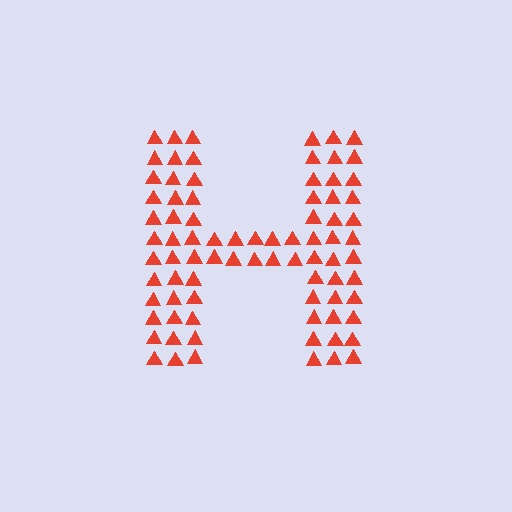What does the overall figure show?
The overall figure shows the letter H.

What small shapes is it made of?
It is made of small triangles.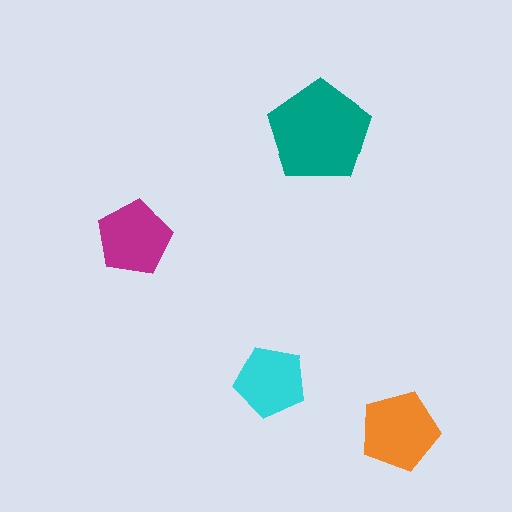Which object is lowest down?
The orange pentagon is bottommost.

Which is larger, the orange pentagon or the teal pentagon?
The teal one.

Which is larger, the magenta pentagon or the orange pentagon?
The orange one.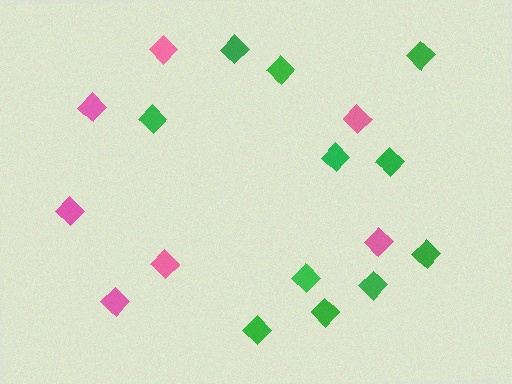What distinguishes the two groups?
There are 2 groups: one group of pink diamonds (7) and one group of green diamonds (11).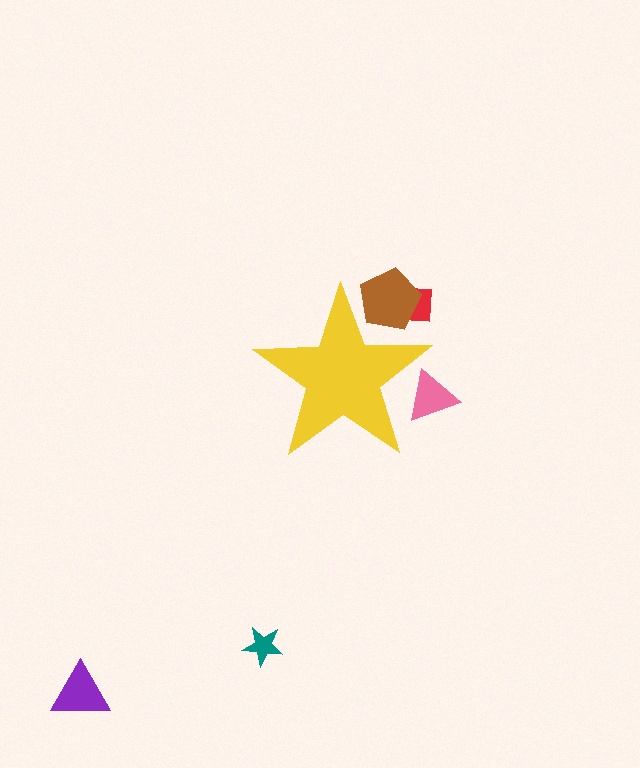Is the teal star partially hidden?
No, the teal star is fully visible.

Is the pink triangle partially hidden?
Yes, the pink triangle is partially hidden behind the yellow star.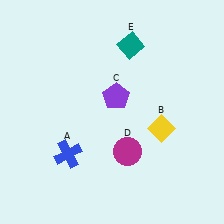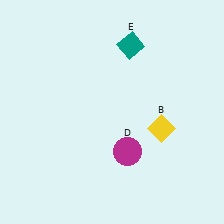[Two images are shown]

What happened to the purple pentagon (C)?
The purple pentagon (C) was removed in Image 2. It was in the top-right area of Image 1.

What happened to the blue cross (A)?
The blue cross (A) was removed in Image 2. It was in the bottom-left area of Image 1.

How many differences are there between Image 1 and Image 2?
There are 2 differences between the two images.